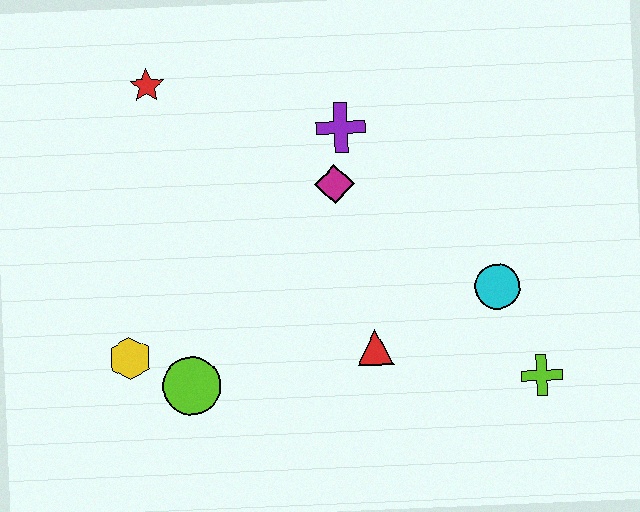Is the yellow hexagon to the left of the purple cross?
Yes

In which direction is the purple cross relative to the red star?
The purple cross is to the right of the red star.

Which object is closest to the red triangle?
The cyan circle is closest to the red triangle.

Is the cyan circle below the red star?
Yes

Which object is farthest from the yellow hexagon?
The lime cross is farthest from the yellow hexagon.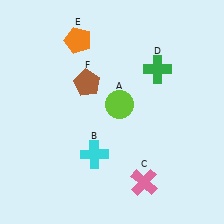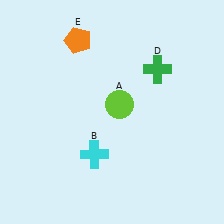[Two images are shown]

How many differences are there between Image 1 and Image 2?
There are 2 differences between the two images.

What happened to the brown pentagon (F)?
The brown pentagon (F) was removed in Image 2. It was in the top-left area of Image 1.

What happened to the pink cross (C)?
The pink cross (C) was removed in Image 2. It was in the bottom-right area of Image 1.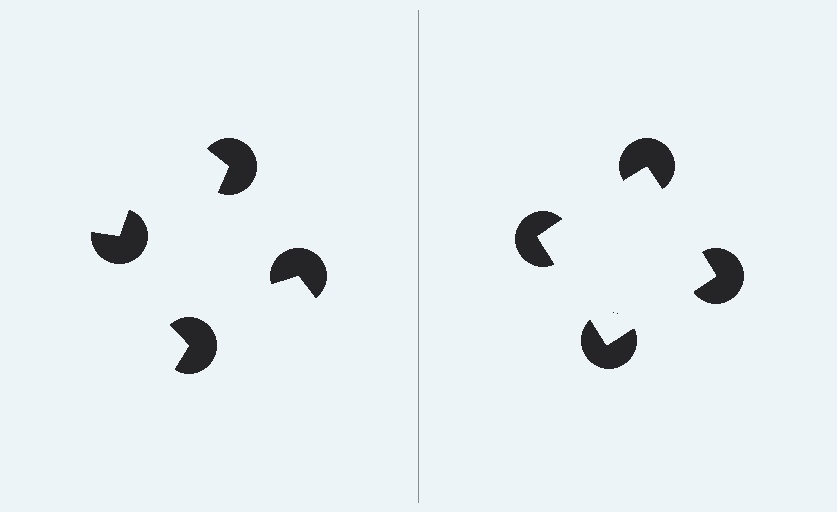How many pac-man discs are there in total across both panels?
8 — 4 on each side.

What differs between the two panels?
The pac-man discs are positioned identically on both sides; only the wedge orientations differ. On the right they align to a square; on the left they are misaligned.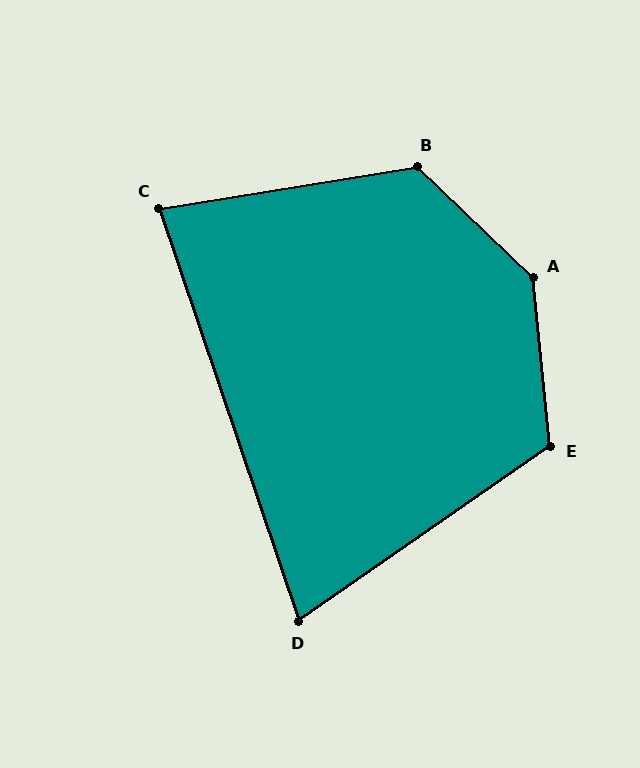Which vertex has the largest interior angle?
A, at approximately 139 degrees.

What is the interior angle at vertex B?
Approximately 127 degrees (obtuse).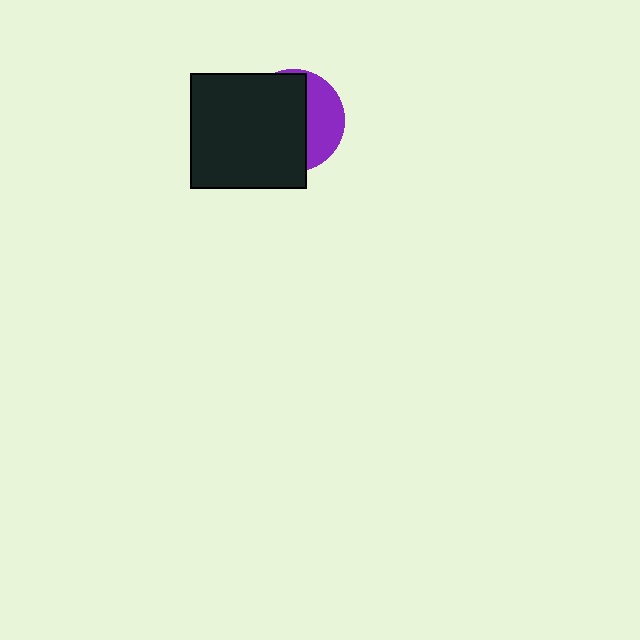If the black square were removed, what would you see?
You would see the complete purple circle.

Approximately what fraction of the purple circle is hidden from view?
Roughly 66% of the purple circle is hidden behind the black square.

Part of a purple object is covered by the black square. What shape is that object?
It is a circle.